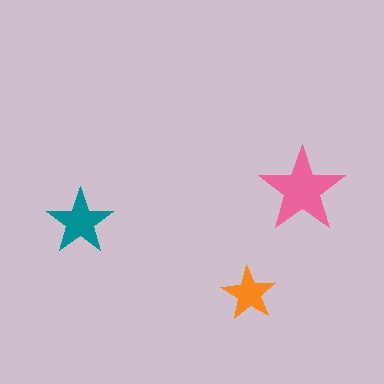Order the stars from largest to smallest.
the pink one, the teal one, the orange one.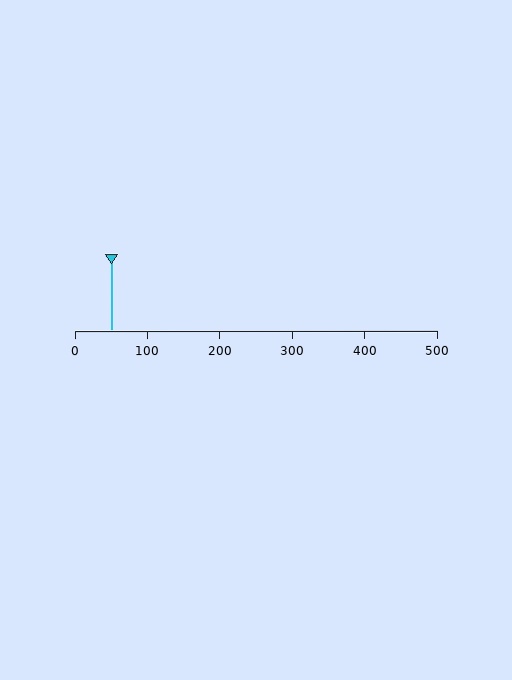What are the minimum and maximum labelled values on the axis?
The axis runs from 0 to 500.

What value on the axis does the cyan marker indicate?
The marker indicates approximately 50.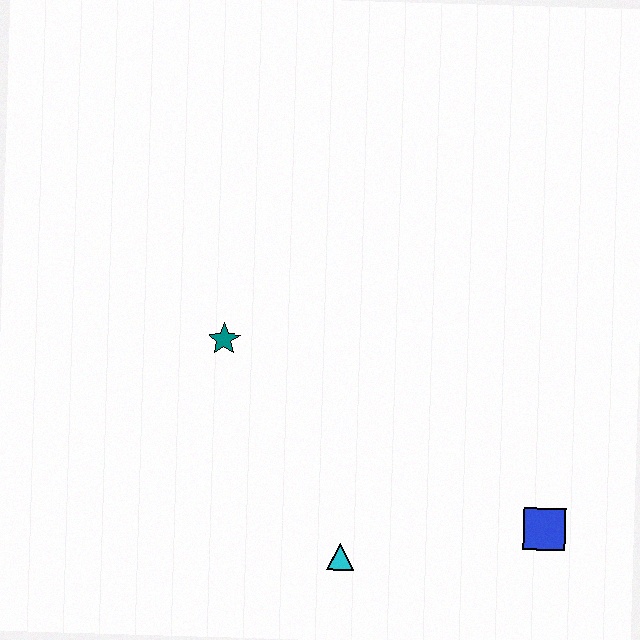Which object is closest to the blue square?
The cyan triangle is closest to the blue square.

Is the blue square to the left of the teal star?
No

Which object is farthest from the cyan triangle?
The teal star is farthest from the cyan triangle.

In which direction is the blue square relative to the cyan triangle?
The blue square is to the right of the cyan triangle.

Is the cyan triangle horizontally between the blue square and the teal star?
Yes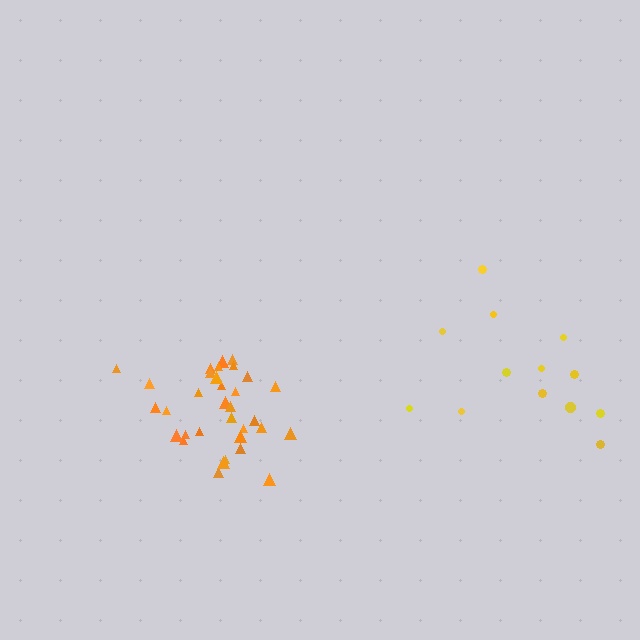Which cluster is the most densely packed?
Orange.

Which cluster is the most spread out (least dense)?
Yellow.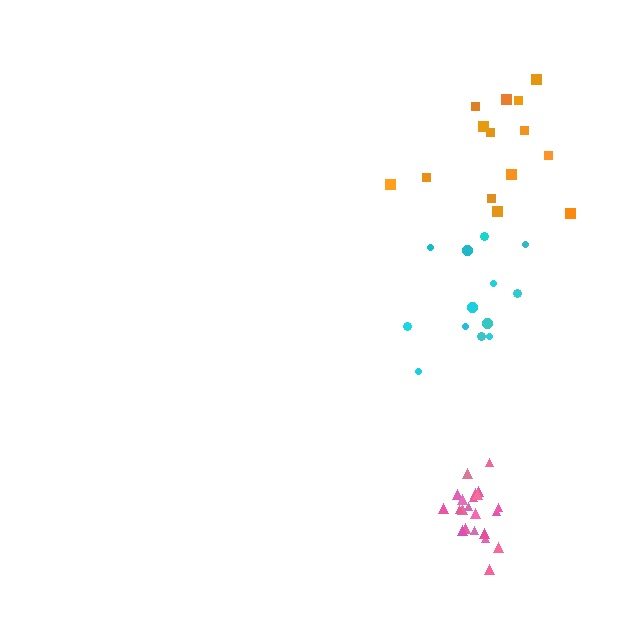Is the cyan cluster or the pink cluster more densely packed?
Pink.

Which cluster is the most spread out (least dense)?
Orange.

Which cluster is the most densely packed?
Pink.